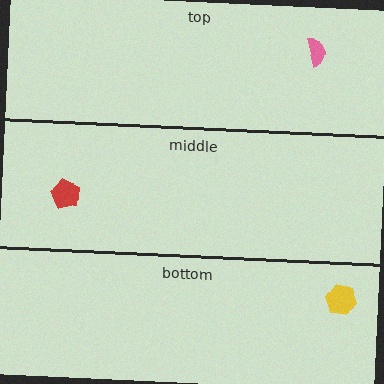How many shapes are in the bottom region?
1.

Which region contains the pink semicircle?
The top region.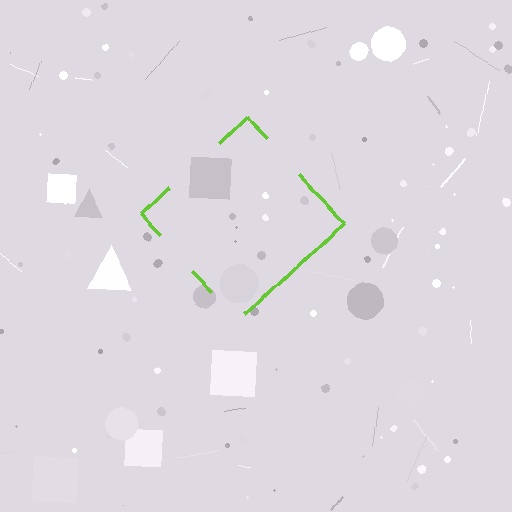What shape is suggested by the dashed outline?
The dashed outline suggests a diamond.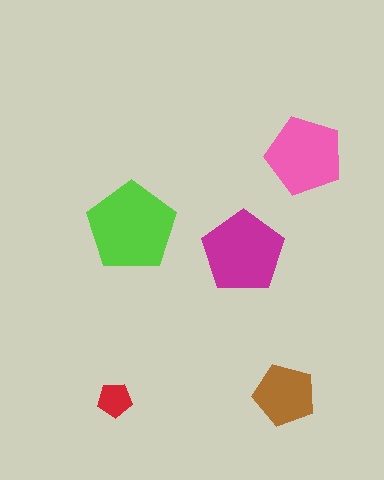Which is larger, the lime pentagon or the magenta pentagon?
The lime one.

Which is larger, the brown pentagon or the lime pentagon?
The lime one.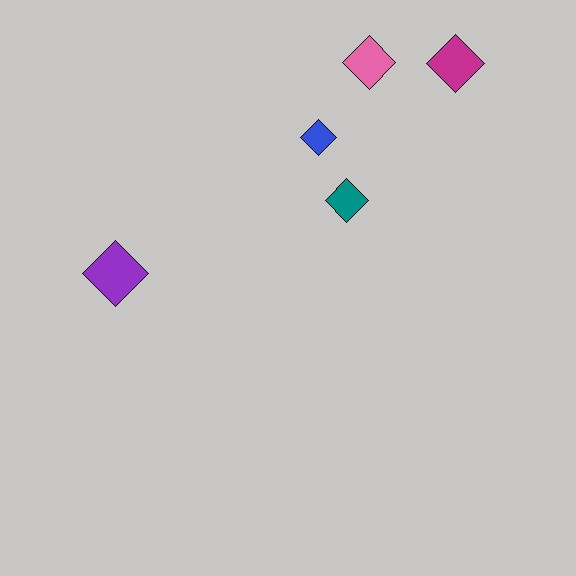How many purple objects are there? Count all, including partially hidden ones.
There is 1 purple object.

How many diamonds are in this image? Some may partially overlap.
There are 5 diamonds.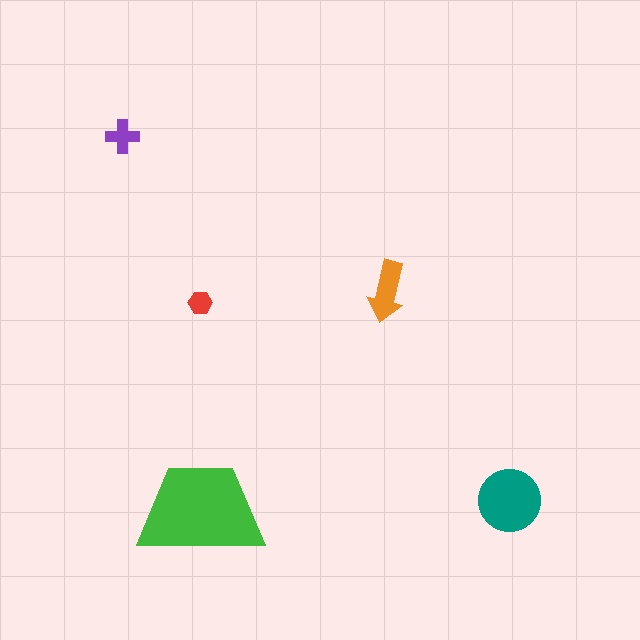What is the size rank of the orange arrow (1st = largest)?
3rd.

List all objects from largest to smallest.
The green trapezoid, the teal circle, the orange arrow, the purple cross, the red hexagon.